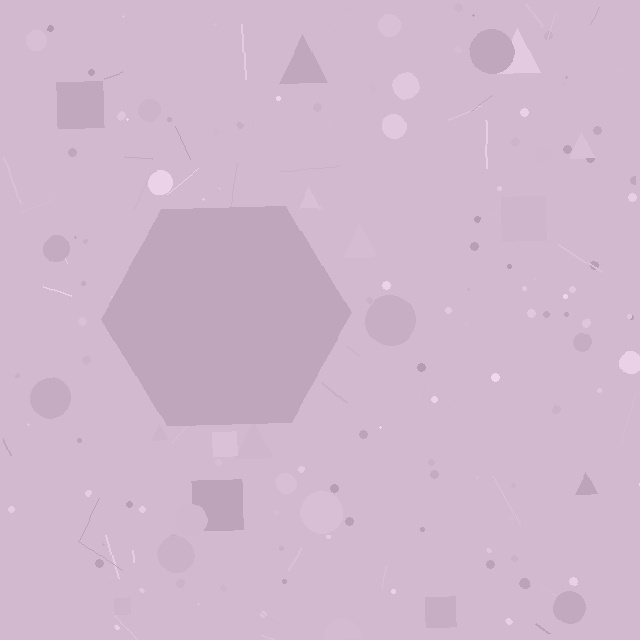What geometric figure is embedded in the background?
A hexagon is embedded in the background.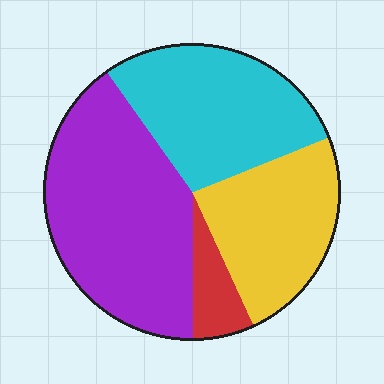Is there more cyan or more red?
Cyan.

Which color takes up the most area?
Purple, at roughly 40%.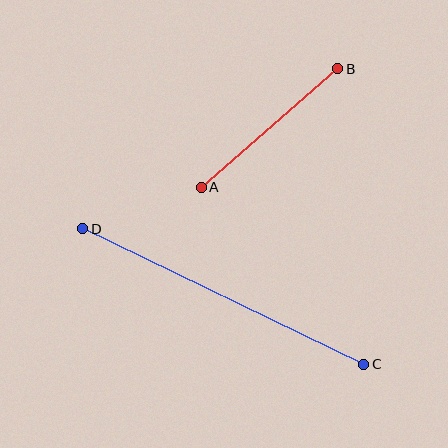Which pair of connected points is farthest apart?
Points C and D are farthest apart.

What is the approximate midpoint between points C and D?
The midpoint is at approximately (223, 296) pixels.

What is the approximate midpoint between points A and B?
The midpoint is at approximately (270, 128) pixels.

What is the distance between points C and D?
The distance is approximately 312 pixels.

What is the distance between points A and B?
The distance is approximately 180 pixels.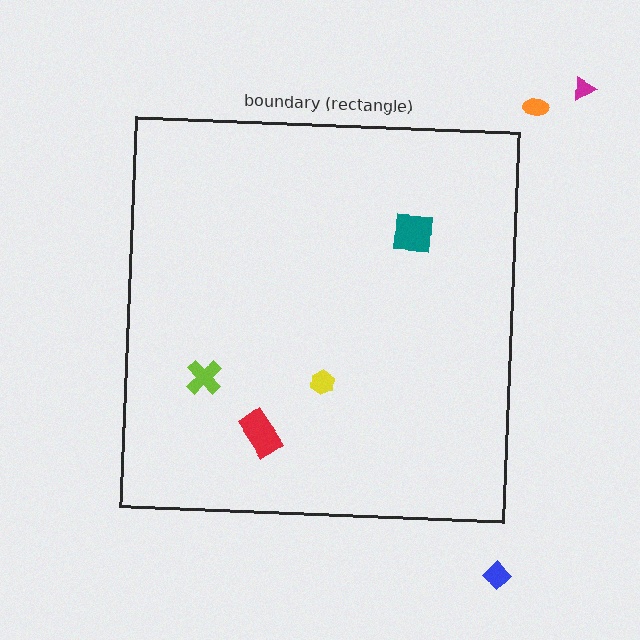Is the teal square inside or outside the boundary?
Inside.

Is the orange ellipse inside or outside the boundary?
Outside.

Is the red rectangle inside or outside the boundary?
Inside.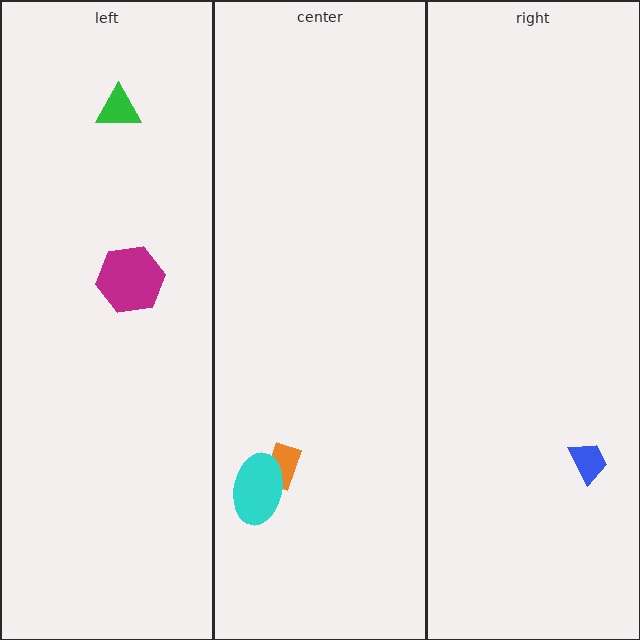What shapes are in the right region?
The blue trapezoid.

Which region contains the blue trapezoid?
The right region.